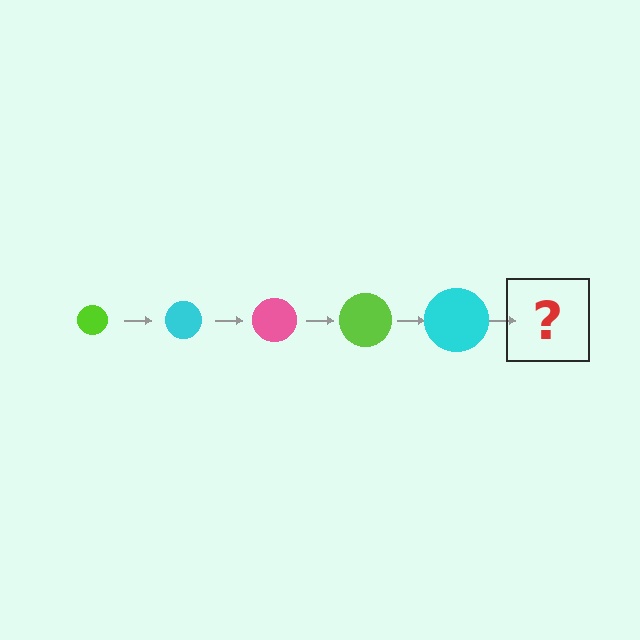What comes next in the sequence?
The next element should be a pink circle, larger than the previous one.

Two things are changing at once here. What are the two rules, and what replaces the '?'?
The two rules are that the circle grows larger each step and the color cycles through lime, cyan, and pink. The '?' should be a pink circle, larger than the previous one.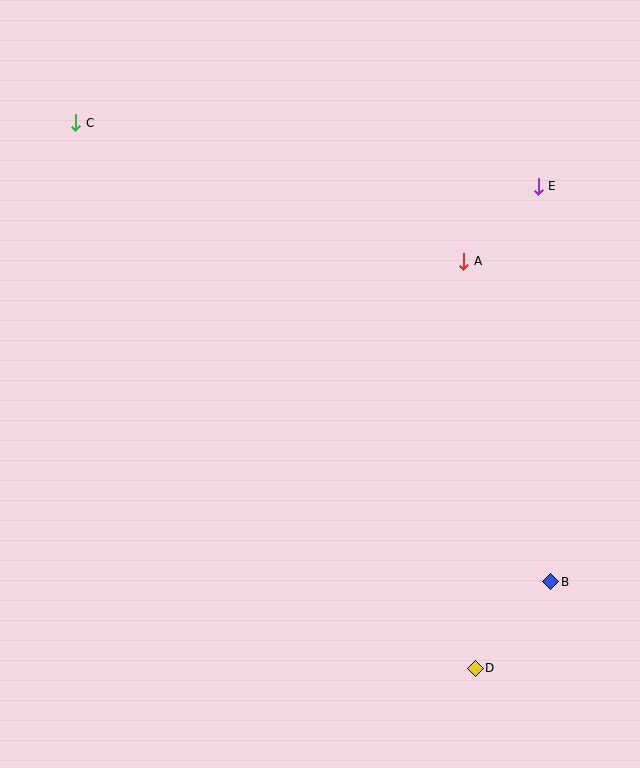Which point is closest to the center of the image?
Point A at (464, 261) is closest to the center.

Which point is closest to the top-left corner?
Point C is closest to the top-left corner.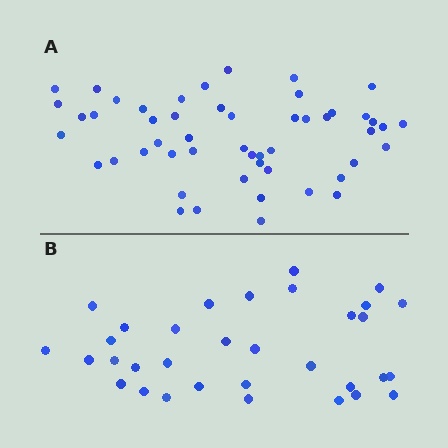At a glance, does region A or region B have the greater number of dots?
Region A (the top region) has more dots.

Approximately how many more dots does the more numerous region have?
Region A has approximately 20 more dots than region B.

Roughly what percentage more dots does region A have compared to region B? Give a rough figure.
About 55% more.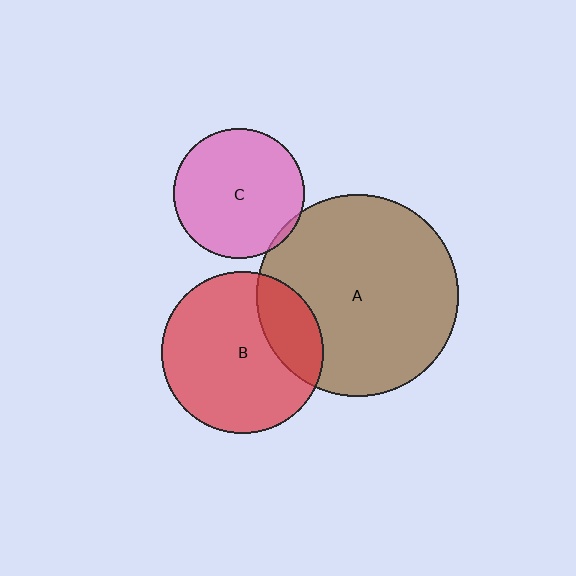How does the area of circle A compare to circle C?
Approximately 2.4 times.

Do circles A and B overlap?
Yes.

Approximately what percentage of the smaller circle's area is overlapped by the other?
Approximately 25%.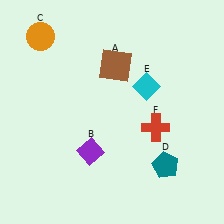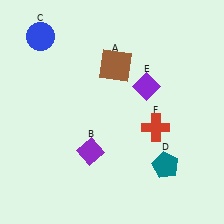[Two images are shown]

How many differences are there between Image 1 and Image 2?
There are 2 differences between the two images.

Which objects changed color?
C changed from orange to blue. E changed from cyan to purple.